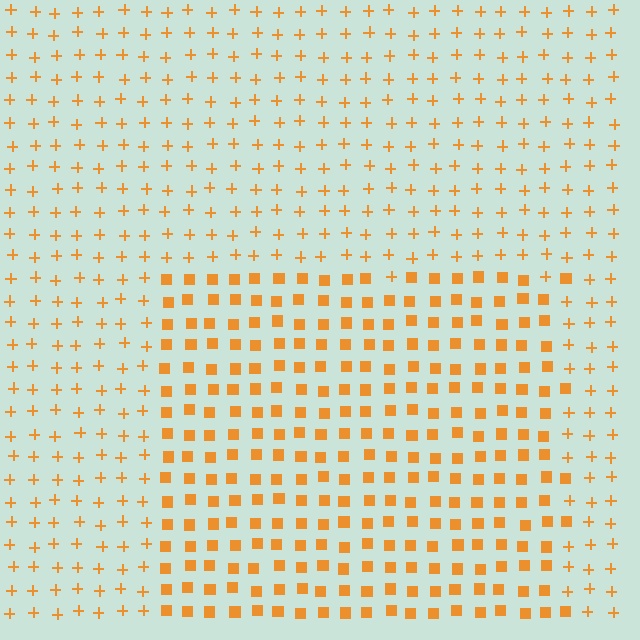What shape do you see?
I see a rectangle.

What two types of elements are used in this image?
The image uses squares inside the rectangle region and plus signs outside it.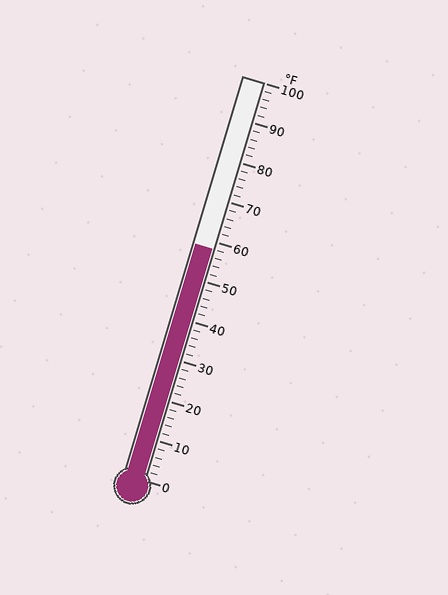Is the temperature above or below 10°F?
The temperature is above 10°F.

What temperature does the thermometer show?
The thermometer shows approximately 58°F.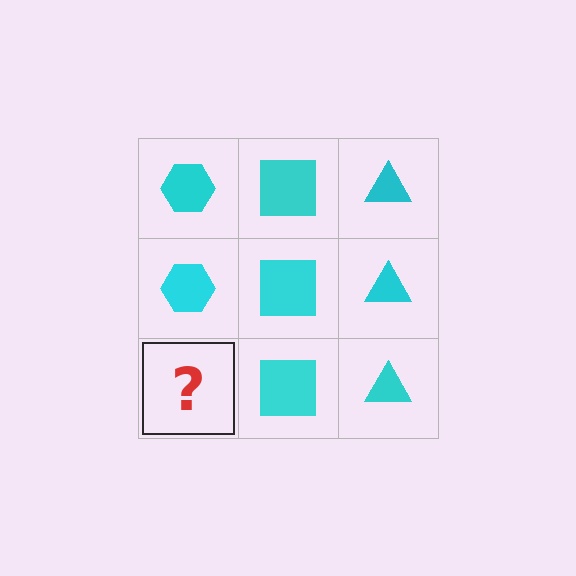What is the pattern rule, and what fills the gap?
The rule is that each column has a consistent shape. The gap should be filled with a cyan hexagon.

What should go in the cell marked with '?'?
The missing cell should contain a cyan hexagon.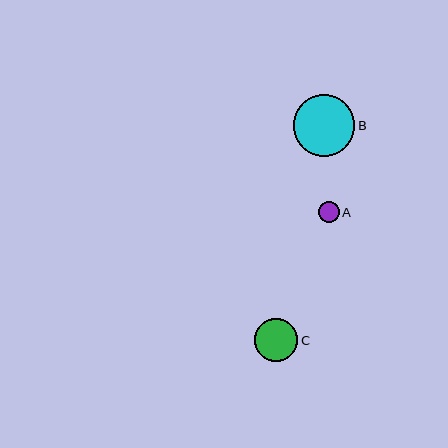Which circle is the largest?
Circle B is the largest with a size of approximately 61 pixels.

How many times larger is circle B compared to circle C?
Circle B is approximately 1.4 times the size of circle C.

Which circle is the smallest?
Circle A is the smallest with a size of approximately 21 pixels.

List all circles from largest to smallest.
From largest to smallest: B, C, A.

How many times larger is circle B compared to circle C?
Circle B is approximately 1.4 times the size of circle C.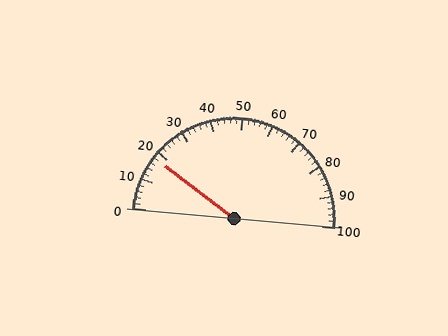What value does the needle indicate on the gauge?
The needle indicates approximately 18.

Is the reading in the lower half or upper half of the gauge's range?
The reading is in the lower half of the range (0 to 100).